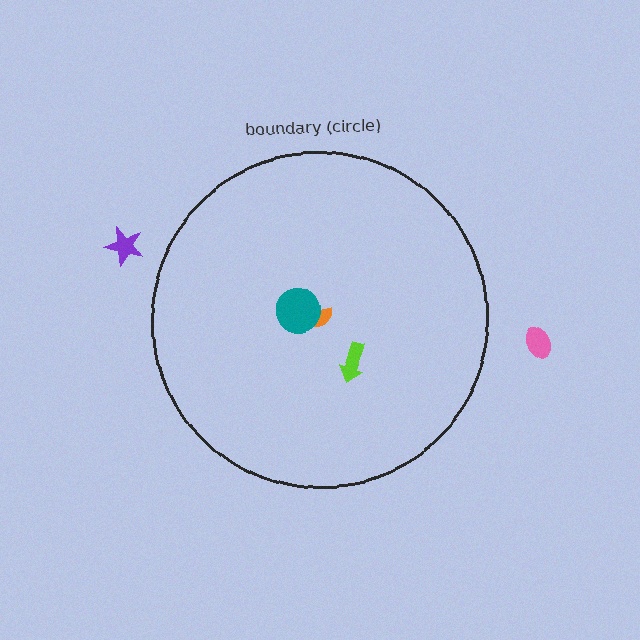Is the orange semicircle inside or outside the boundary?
Inside.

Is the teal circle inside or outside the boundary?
Inside.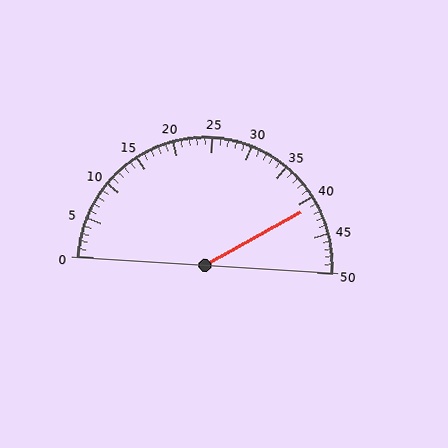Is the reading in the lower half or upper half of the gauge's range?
The reading is in the upper half of the range (0 to 50).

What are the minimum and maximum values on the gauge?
The gauge ranges from 0 to 50.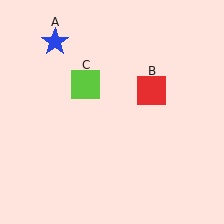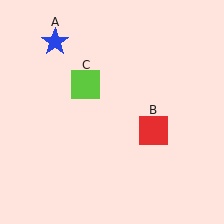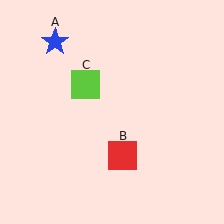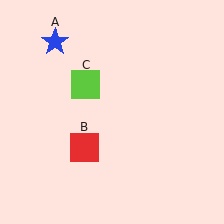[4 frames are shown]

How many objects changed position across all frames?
1 object changed position: red square (object B).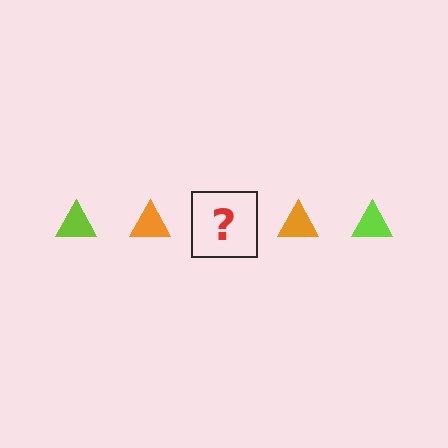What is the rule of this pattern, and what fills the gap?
The rule is that the pattern cycles through lime, orange triangles. The gap should be filled with a lime triangle.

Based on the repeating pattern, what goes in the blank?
The blank should be a lime triangle.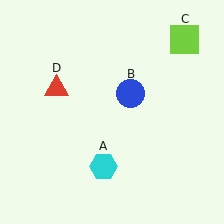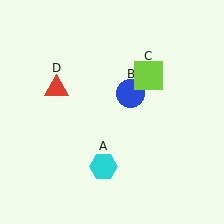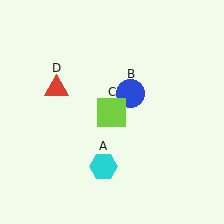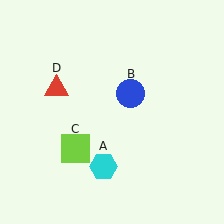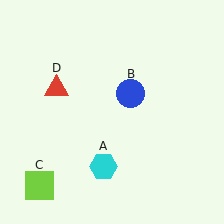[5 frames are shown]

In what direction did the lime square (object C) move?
The lime square (object C) moved down and to the left.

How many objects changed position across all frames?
1 object changed position: lime square (object C).